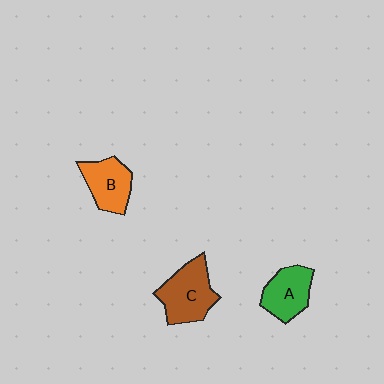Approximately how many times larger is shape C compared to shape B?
Approximately 1.3 times.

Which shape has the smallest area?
Shape A (green).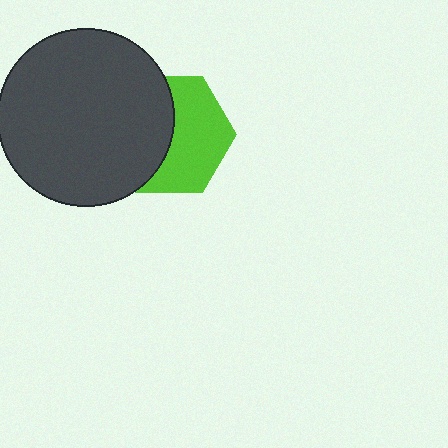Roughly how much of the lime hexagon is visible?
About half of it is visible (roughly 53%).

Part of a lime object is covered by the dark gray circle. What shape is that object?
It is a hexagon.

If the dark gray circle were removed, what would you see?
You would see the complete lime hexagon.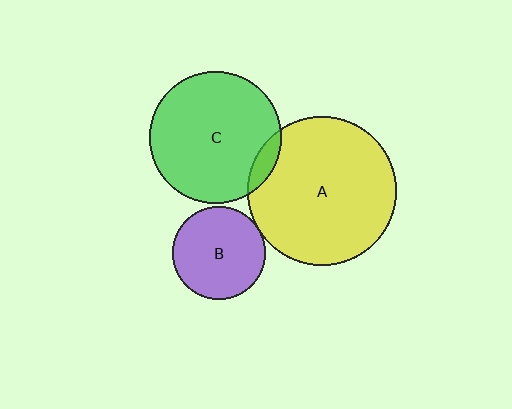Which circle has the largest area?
Circle A (yellow).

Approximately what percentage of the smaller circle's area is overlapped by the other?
Approximately 5%.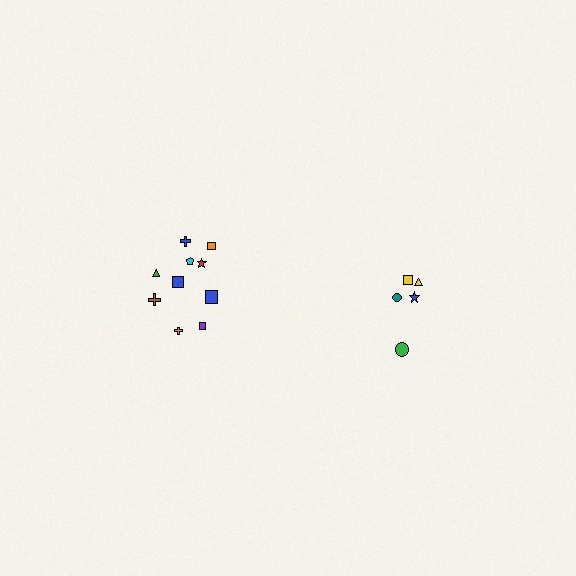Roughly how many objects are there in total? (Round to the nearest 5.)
Roughly 15 objects in total.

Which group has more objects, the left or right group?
The left group.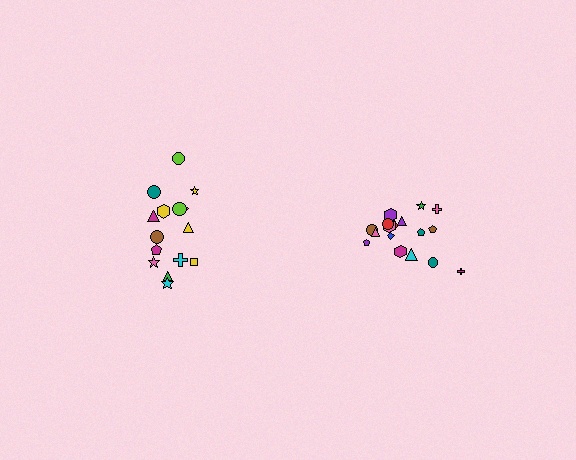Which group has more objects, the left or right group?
The right group.